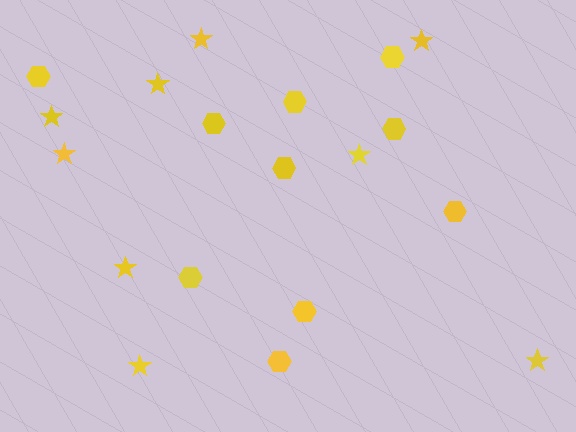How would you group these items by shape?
There are 2 groups: one group of hexagons (10) and one group of stars (9).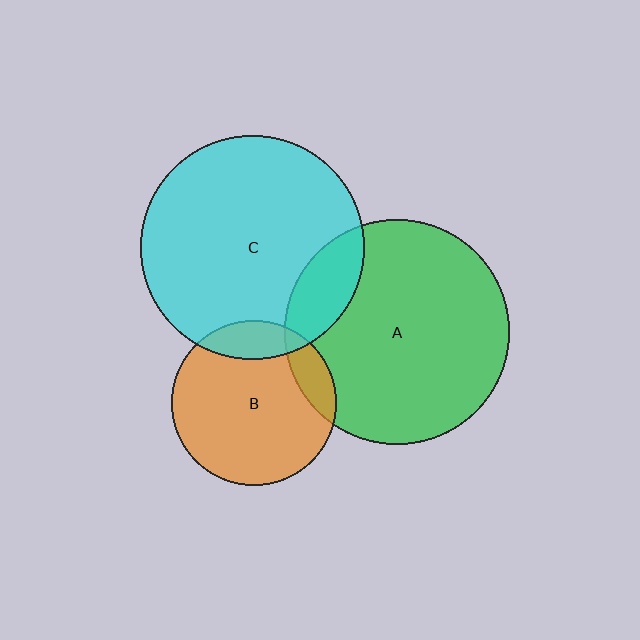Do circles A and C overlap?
Yes.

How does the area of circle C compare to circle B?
Approximately 1.8 times.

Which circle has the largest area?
Circle A (green).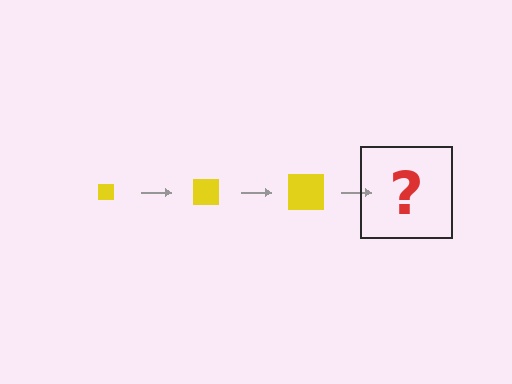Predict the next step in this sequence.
The next step is a yellow square, larger than the previous one.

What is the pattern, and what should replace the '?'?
The pattern is that the square gets progressively larger each step. The '?' should be a yellow square, larger than the previous one.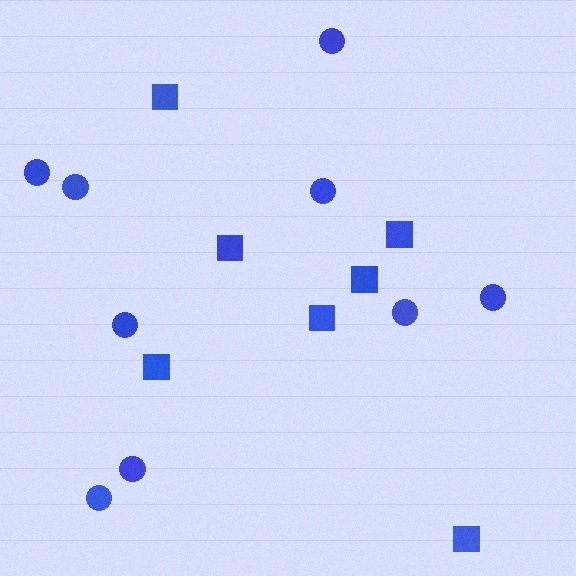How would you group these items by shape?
There are 2 groups: one group of squares (7) and one group of circles (9).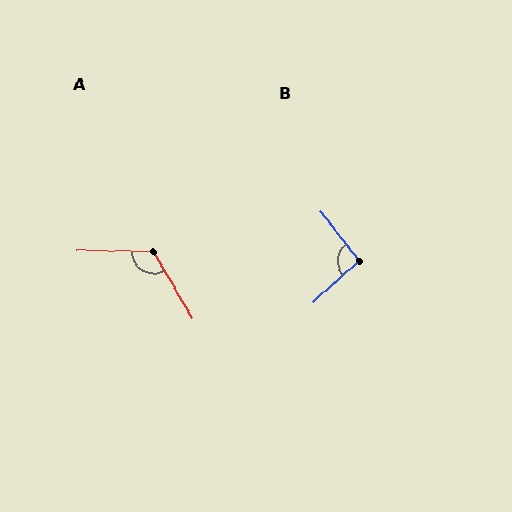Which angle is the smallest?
B, at approximately 94 degrees.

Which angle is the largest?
A, at approximately 121 degrees.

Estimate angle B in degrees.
Approximately 94 degrees.